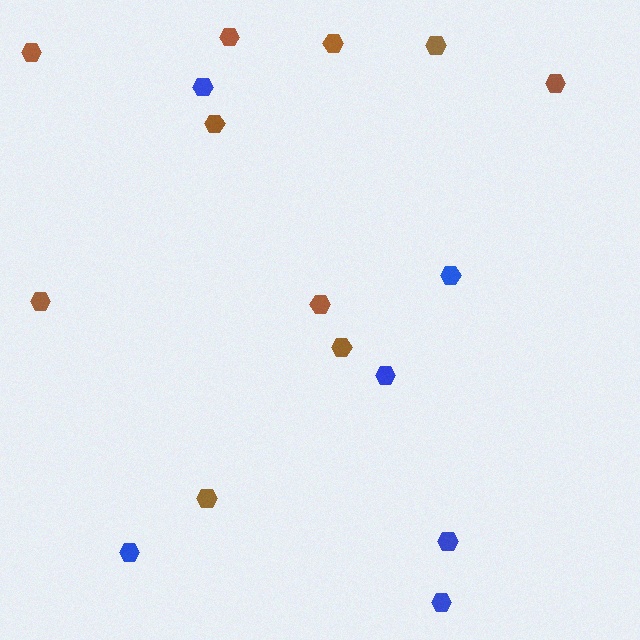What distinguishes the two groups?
There are 2 groups: one group of brown hexagons (10) and one group of blue hexagons (6).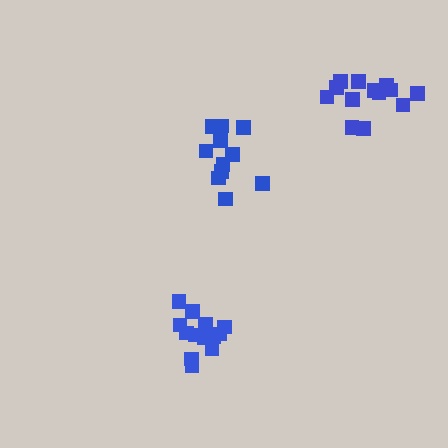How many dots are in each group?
Group 1: 13 dots, Group 2: 11 dots, Group 3: 13 dots (37 total).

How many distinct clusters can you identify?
There are 3 distinct clusters.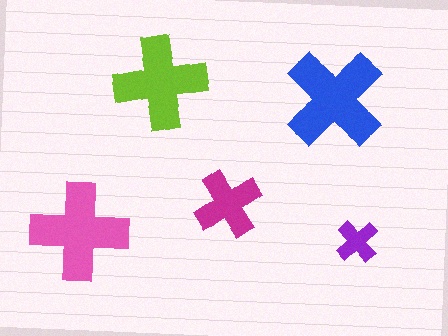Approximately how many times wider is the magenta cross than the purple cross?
About 1.5 times wider.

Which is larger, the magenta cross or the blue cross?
The blue one.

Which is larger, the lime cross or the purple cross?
The lime one.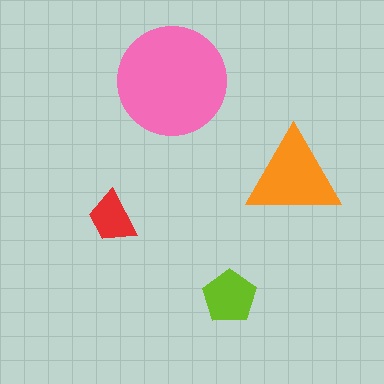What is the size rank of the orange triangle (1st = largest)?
2nd.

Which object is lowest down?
The lime pentagon is bottommost.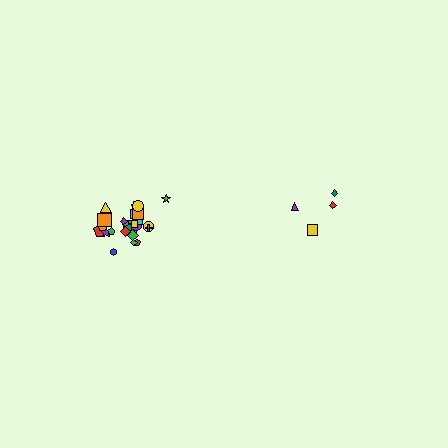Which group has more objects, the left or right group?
The left group.